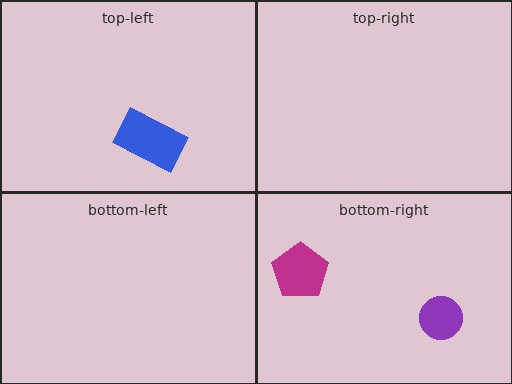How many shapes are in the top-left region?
1.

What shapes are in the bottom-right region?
The purple circle, the magenta pentagon.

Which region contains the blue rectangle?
The top-left region.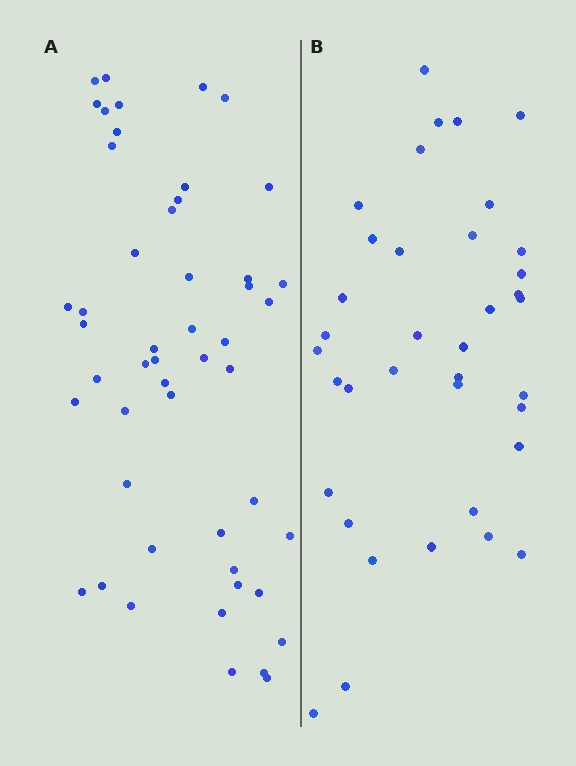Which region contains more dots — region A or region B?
Region A (the left region) has more dots.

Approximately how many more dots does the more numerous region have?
Region A has approximately 15 more dots than region B.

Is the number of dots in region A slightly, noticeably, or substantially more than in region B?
Region A has noticeably more, but not dramatically so. The ratio is roughly 1.4 to 1.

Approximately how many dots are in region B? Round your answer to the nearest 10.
About 40 dots. (The exact count is 37, which rounds to 40.)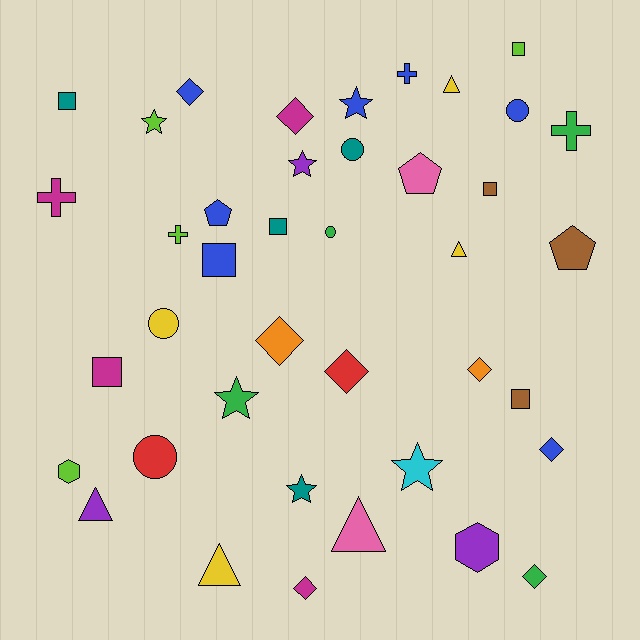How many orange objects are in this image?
There are 2 orange objects.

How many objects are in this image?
There are 40 objects.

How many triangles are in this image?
There are 5 triangles.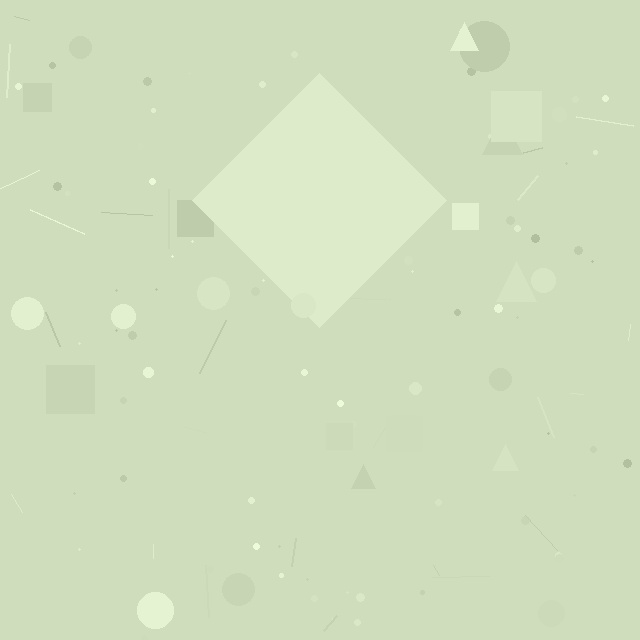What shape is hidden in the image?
A diamond is hidden in the image.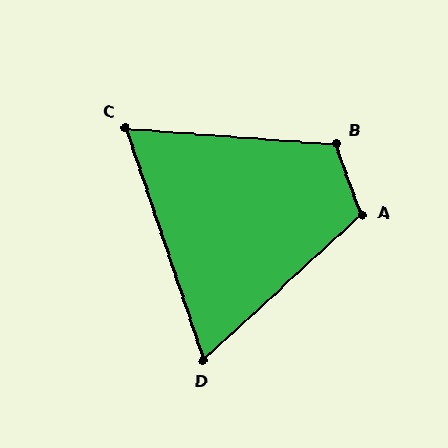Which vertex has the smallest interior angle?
D, at approximately 66 degrees.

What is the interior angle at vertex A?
Approximately 113 degrees (obtuse).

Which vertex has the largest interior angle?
B, at approximately 114 degrees.